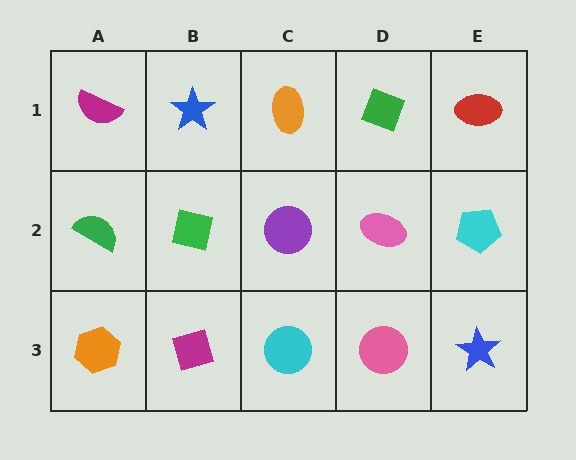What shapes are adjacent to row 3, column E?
A cyan pentagon (row 2, column E), a pink circle (row 3, column D).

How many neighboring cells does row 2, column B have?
4.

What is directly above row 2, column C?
An orange ellipse.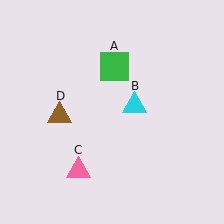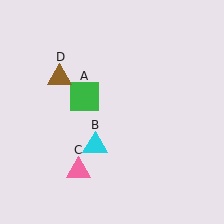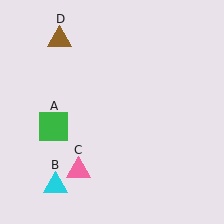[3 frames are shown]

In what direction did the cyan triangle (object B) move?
The cyan triangle (object B) moved down and to the left.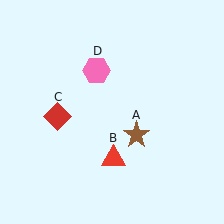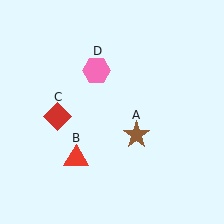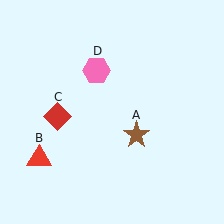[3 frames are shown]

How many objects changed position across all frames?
1 object changed position: red triangle (object B).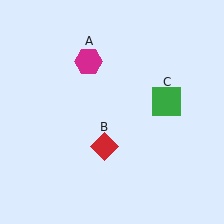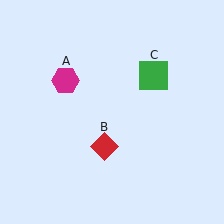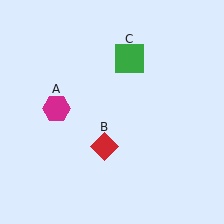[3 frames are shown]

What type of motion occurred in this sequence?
The magenta hexagon (object A), green square (object C) rotated counterclockwise around the center of the scene.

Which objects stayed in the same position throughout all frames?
Red diamond (object B) remained stationary.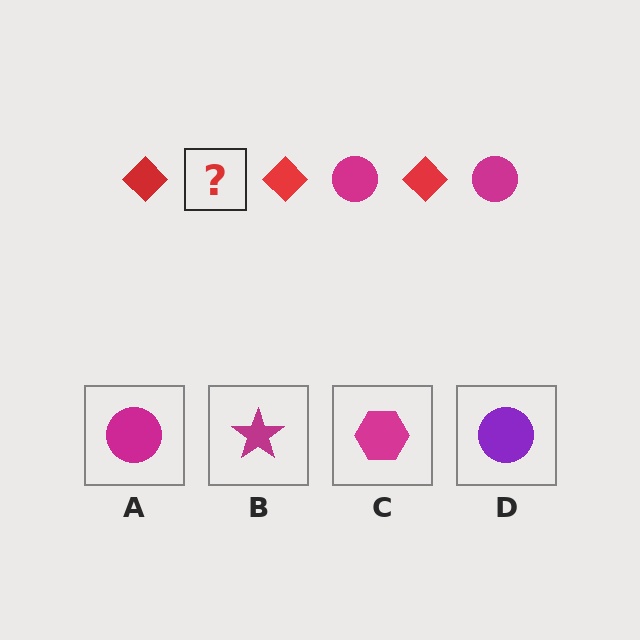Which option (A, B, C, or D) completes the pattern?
A.